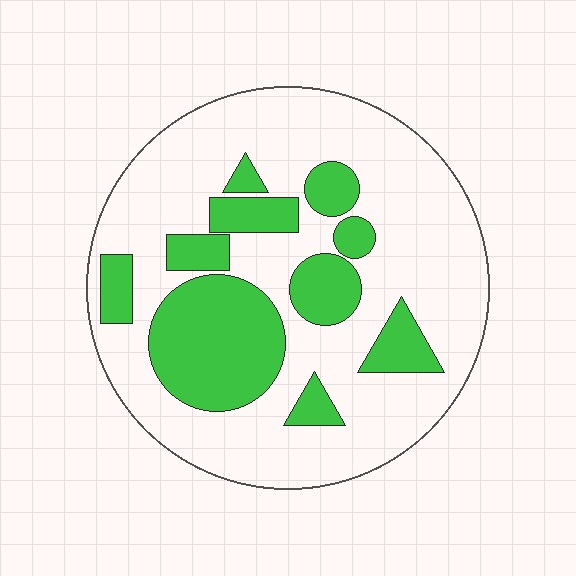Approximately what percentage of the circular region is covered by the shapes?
Approximately 30%.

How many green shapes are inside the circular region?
10.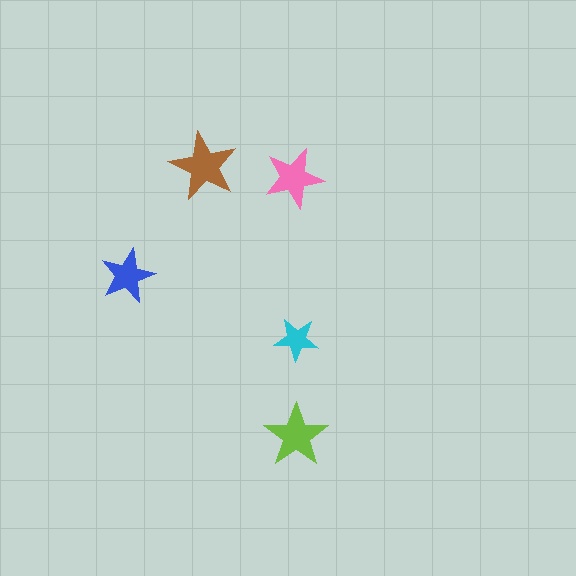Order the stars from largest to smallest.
the brown one, the lime one, the pink one, the blue one, the cyan one.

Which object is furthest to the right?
The cyan star is rightmost.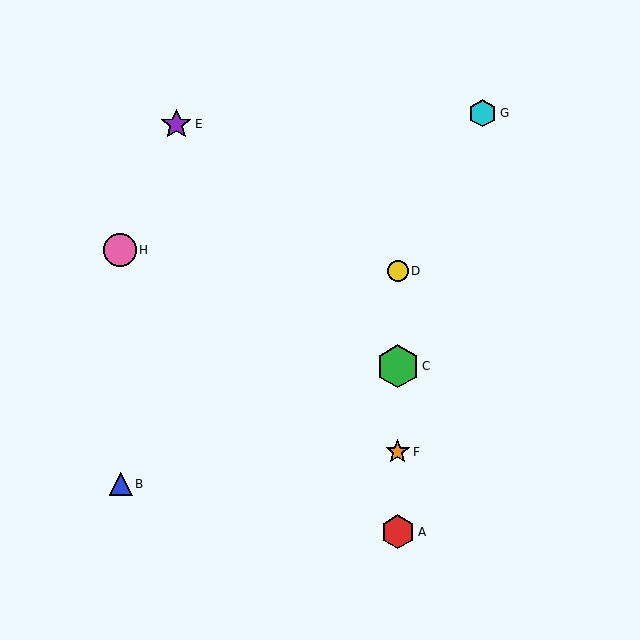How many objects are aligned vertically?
4 objects (A, C, D, F) are aligned vertically.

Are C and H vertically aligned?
No, C is at x≈398 and H is at x≈120.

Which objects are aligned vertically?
Objects A, C, D, F are aligned vertically.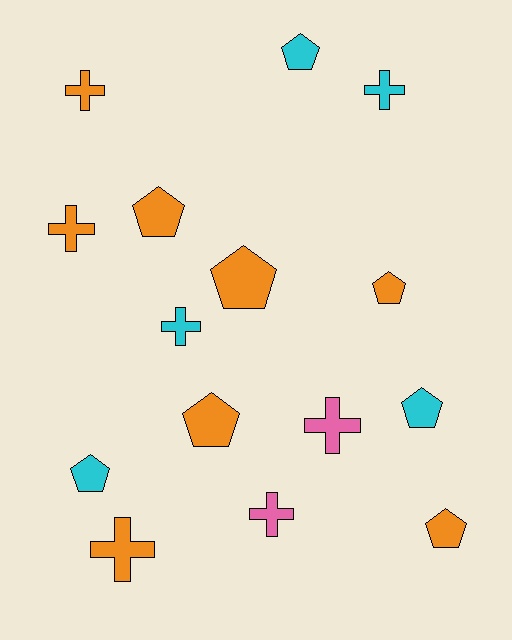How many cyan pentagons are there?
There are 3 cyan pentagons.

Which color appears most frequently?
Orange, with 8 objects.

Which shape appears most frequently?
Pentagon, with 8 objects.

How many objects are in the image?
There are 15 objects.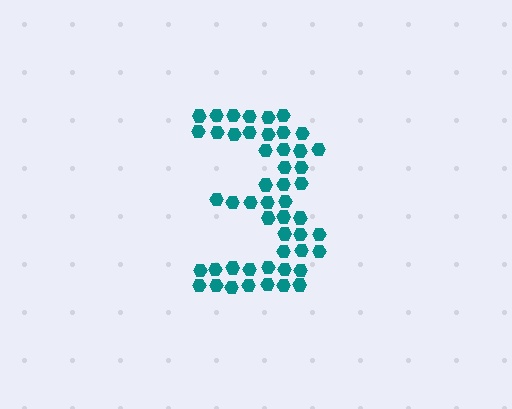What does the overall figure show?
The overall figure shows the digit 3.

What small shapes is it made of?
It is made of small hexagons.